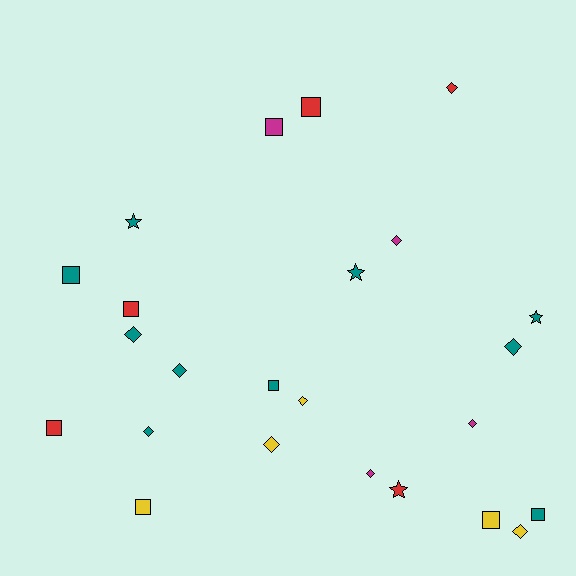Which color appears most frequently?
Teal, with 10 objects.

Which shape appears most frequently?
Diamond, with 11 objects.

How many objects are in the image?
There are 24 objects.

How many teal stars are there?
There are 3 teal stars.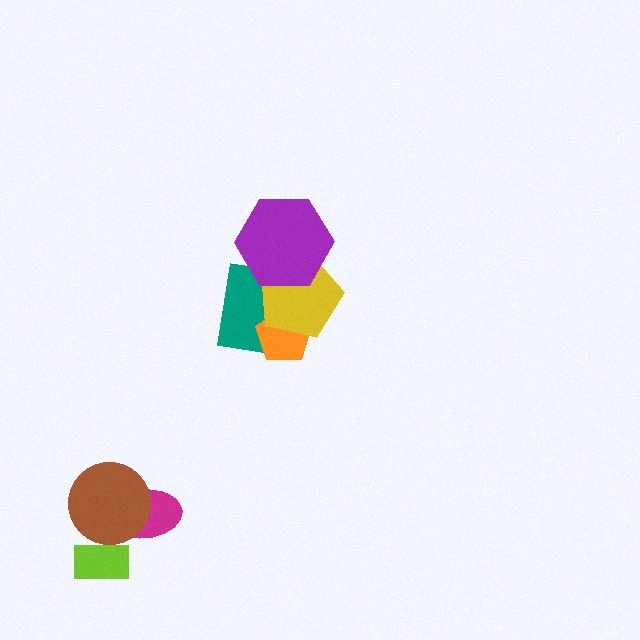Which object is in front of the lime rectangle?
The brown circle is in front of the lime rectangle.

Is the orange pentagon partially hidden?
Yes, it is partially covered by another shape.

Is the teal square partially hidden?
Yes, it is partially covered by another shape.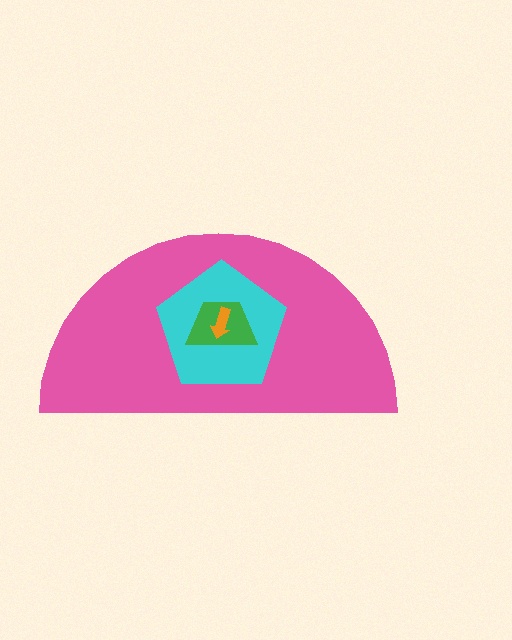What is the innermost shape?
The orange arrow.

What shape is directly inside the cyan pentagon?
The green trapezoid.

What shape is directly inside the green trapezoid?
The orange arrow.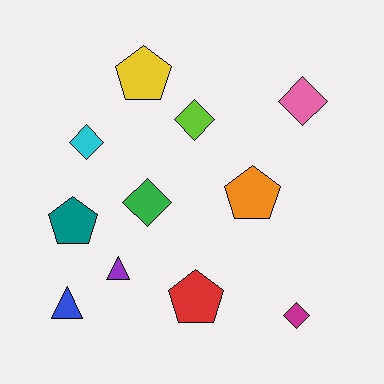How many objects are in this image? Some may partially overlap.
There are 11 objects.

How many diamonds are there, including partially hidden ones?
There are 5 diamonds.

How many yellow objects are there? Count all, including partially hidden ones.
There is 1 yellow object.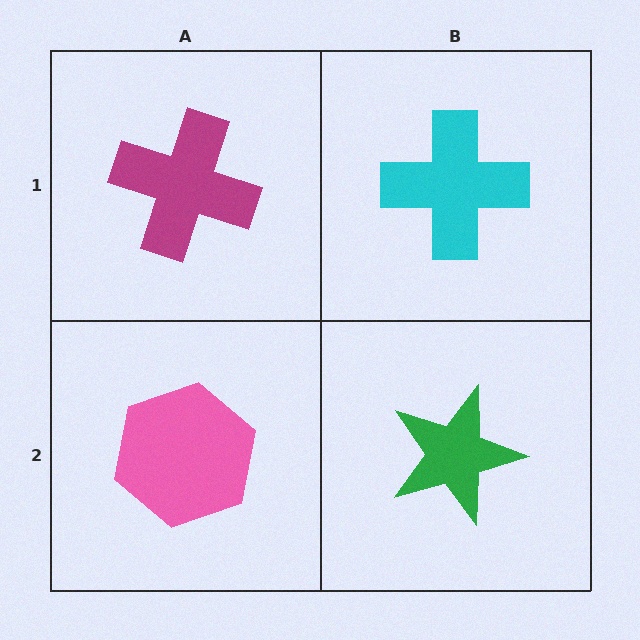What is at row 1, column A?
A magenta cross.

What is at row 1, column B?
A cyan cross.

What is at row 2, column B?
A green star.